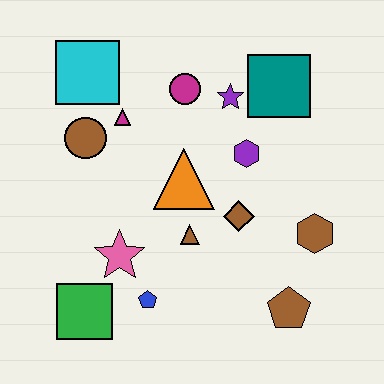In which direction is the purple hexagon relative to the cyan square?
The purple hexagon is to the right of the cyan square.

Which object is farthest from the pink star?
The teal square is farthest from the pink star.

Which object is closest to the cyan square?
The magenta triangle is closest to the cyan square.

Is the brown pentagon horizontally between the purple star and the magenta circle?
No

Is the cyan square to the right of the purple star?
No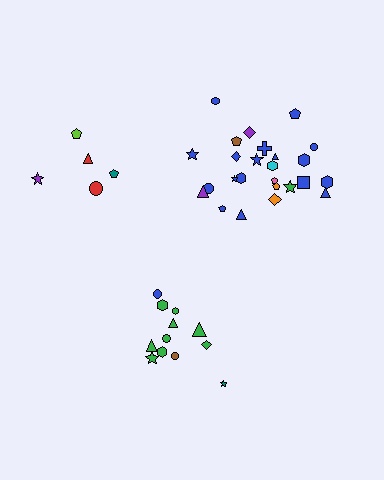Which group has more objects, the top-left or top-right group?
The top-right group.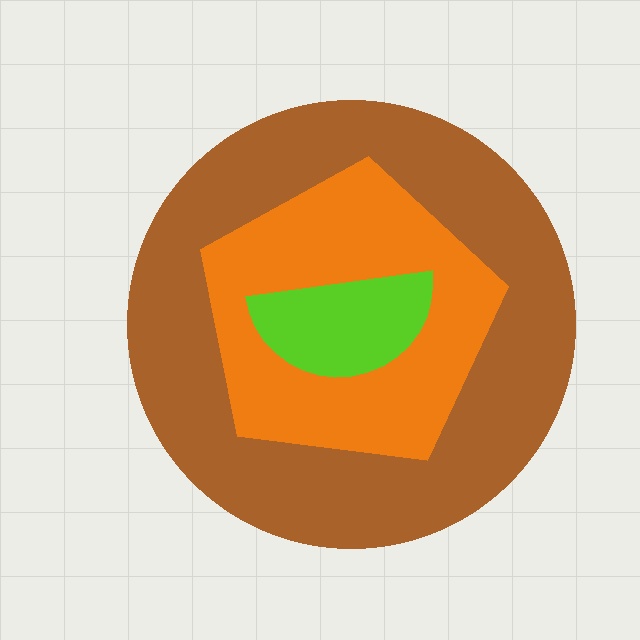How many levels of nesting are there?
3.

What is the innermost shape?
The lime semicircle.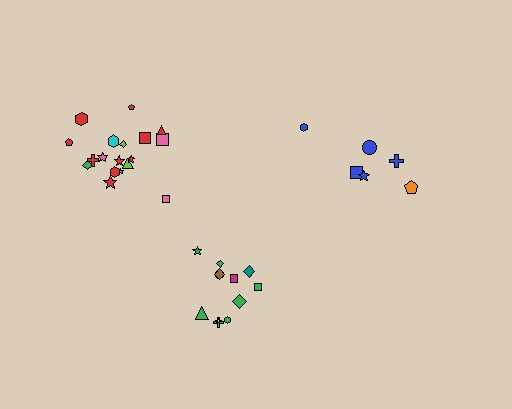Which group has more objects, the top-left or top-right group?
The top-left group.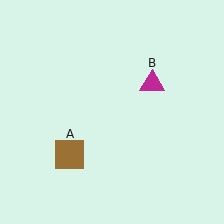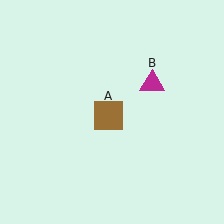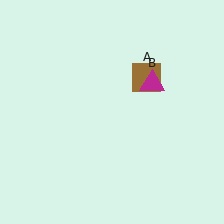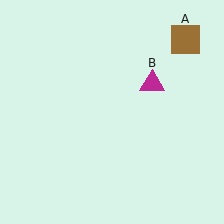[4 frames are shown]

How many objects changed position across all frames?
1 object changed position: brown square (object A).